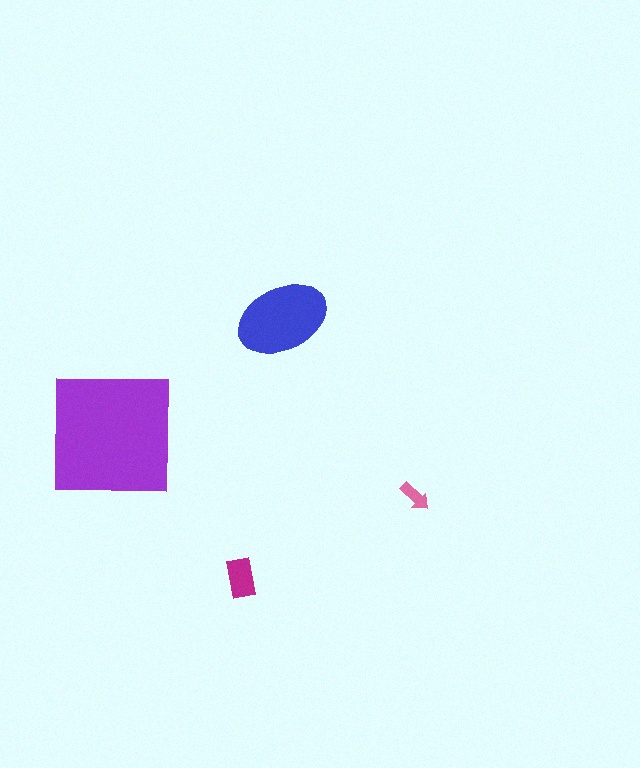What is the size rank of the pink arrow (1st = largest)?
4th.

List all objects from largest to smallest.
The purple square, the blue ellipse, the magenta rectangle, the pink arrow.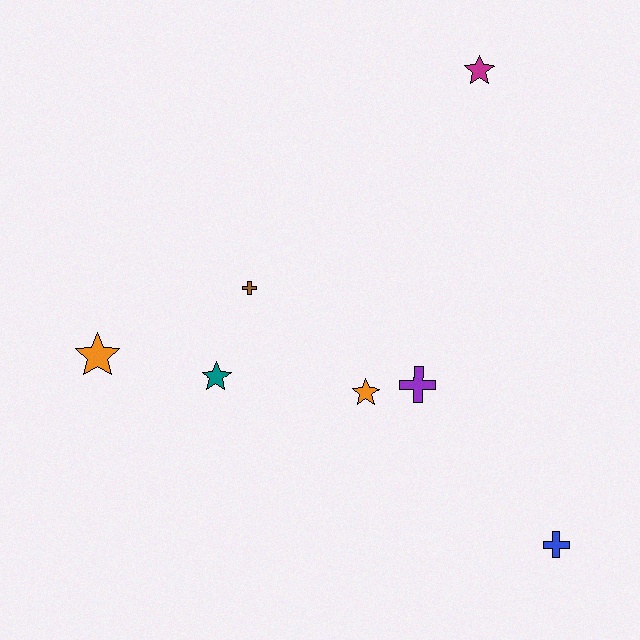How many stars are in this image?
There are 4 stars.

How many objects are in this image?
There are 7 objects.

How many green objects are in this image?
There are no green objects.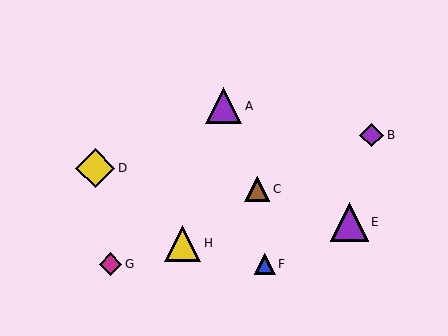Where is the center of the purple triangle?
The center of the purple triangle is at (349, 222).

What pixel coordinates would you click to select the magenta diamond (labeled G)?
Click at (111, 264) to select the magenta diamond G.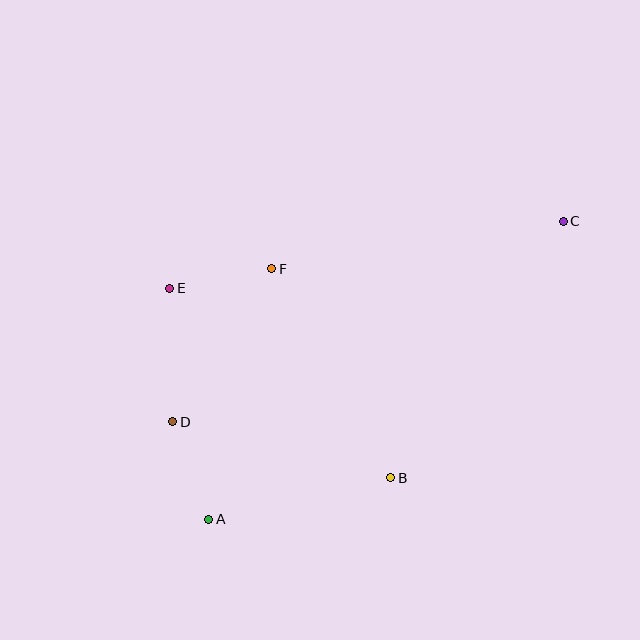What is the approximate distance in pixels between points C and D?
The distance between C and D is approximately 439 pixels.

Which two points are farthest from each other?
Points A and C are farthest from each other.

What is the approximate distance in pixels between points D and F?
The distance between D and F is approximately 182 pixels.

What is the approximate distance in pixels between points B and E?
The distance between B and E is approximately 291 pixels.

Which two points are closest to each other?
Points E and F are closest to each other.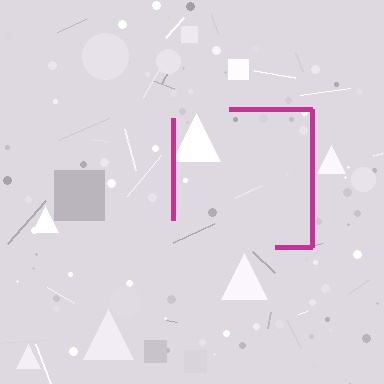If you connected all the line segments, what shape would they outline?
They would outline a square.